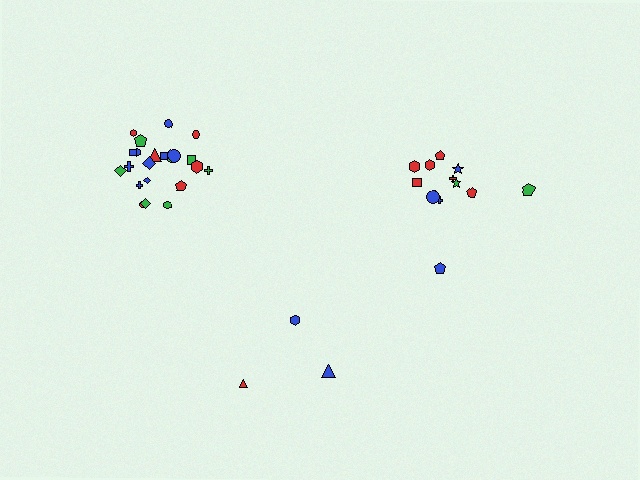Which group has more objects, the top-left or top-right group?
The top-left group.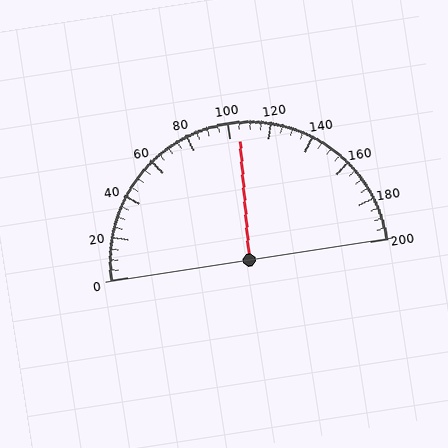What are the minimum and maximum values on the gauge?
The gauge ranges from 0 to 200.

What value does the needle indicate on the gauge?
The needle indicates approximately 105.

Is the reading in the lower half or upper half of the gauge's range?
The reading is in the upper half of the range (0 to 200).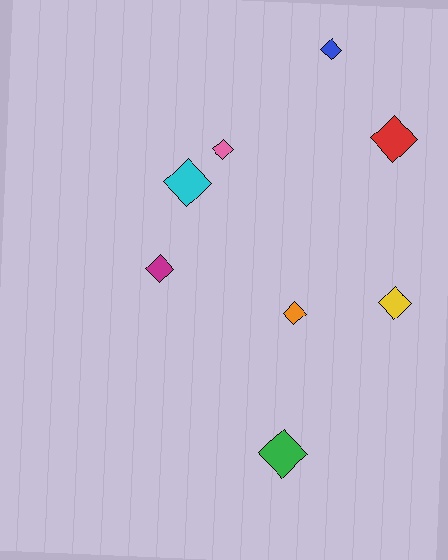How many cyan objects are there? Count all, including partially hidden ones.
There is 1 cyan object.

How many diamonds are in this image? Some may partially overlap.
There are 8 diamonds.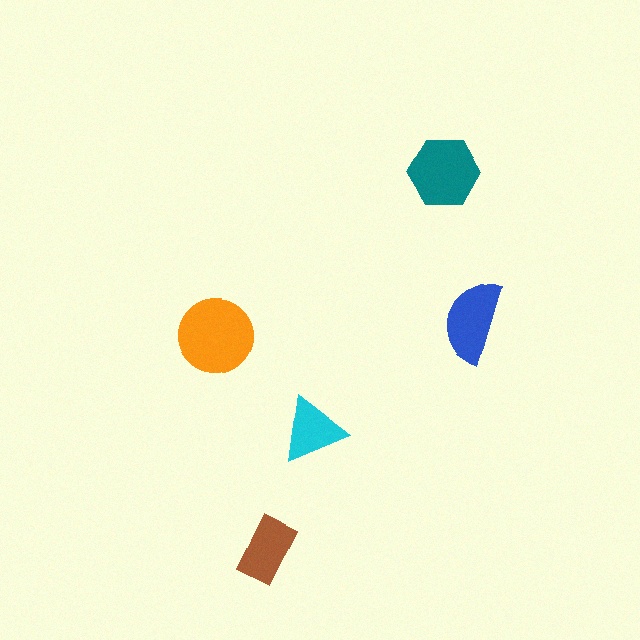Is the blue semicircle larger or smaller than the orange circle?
Smaller.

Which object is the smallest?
The cyan triangle.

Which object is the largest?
The orange circle.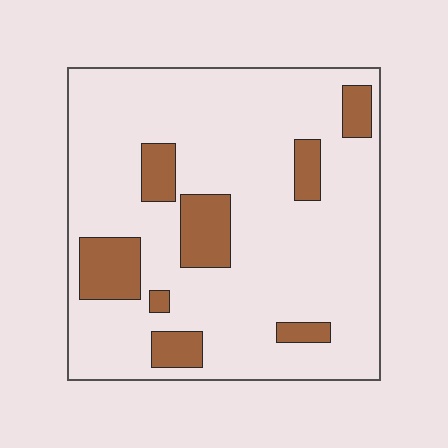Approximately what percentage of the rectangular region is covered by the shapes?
Approximately 15%.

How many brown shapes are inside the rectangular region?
8.